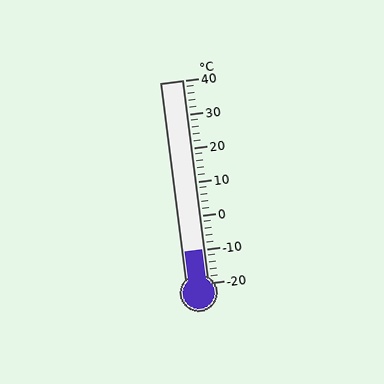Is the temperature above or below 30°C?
The temperature is below 30°C.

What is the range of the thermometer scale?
The thermometer scale ranges from -20°C to 40°C.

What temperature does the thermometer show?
The thermometer shows approximately -10°C.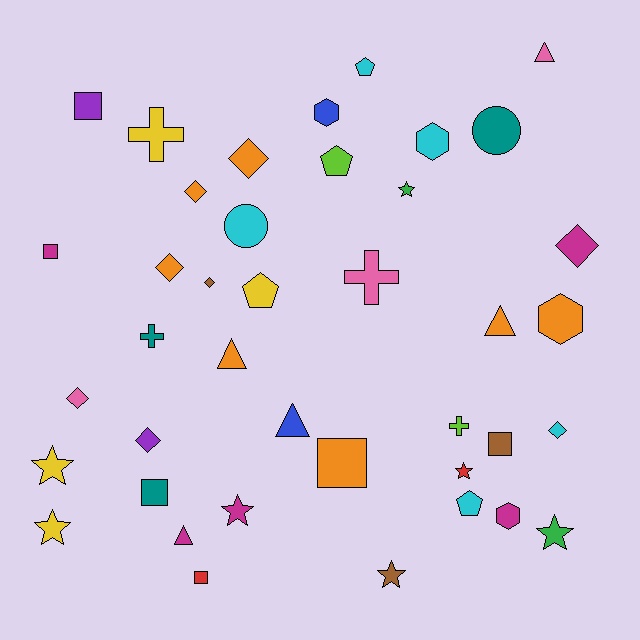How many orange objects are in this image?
There are 7 orange objects.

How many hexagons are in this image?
There are 4 hexagons.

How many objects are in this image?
There are 40 objects.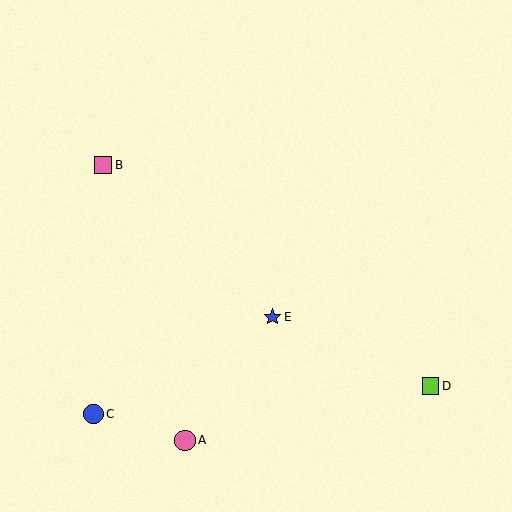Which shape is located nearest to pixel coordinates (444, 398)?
The lime square (labeled D) at (431, 386) is nearest to that location.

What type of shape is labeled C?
Shape C is a blue circle.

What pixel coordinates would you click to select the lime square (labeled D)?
Click at (431, 386) to select the lime square D.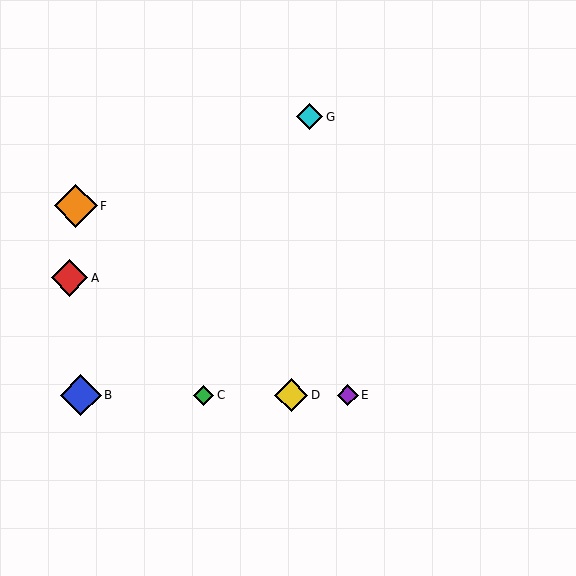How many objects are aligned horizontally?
4 objects (B, C, D, E) are aligned horizontally.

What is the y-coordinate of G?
Object G is at y≈117.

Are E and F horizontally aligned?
No, E is at y≈395 and F is at y≈206.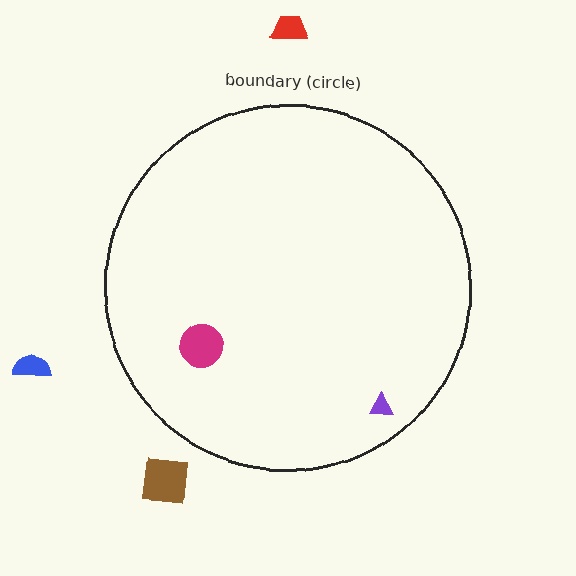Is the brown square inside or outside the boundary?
Outside.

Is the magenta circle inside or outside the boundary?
Inside.